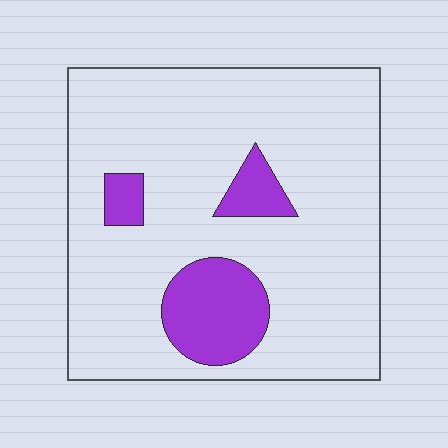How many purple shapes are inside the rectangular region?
3.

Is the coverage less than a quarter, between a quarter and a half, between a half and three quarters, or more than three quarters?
Less than a quarter.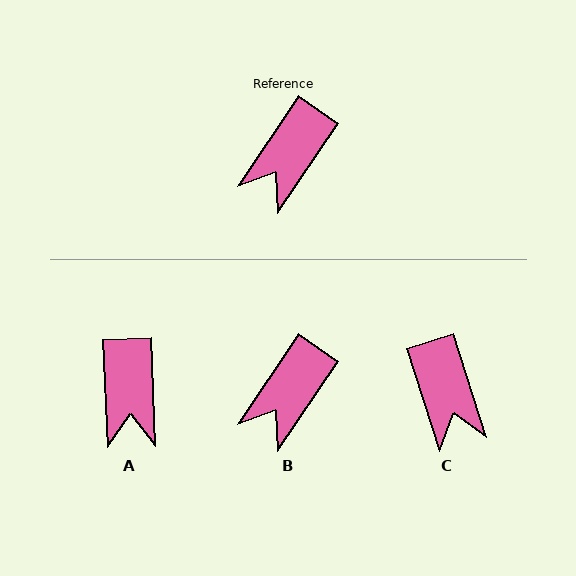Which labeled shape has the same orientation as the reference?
B.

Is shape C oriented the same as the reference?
No, it is off by about 52 degrees.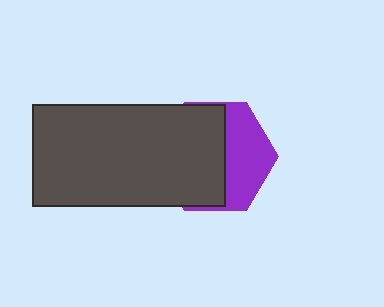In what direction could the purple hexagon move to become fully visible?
The purple hexagon could move right. That would shift it out from behind the dark gray rectangle entirely.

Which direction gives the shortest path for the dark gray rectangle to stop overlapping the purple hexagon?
Moving left gives the shortest separation.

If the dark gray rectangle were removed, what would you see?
You would see the complete purple hexagon.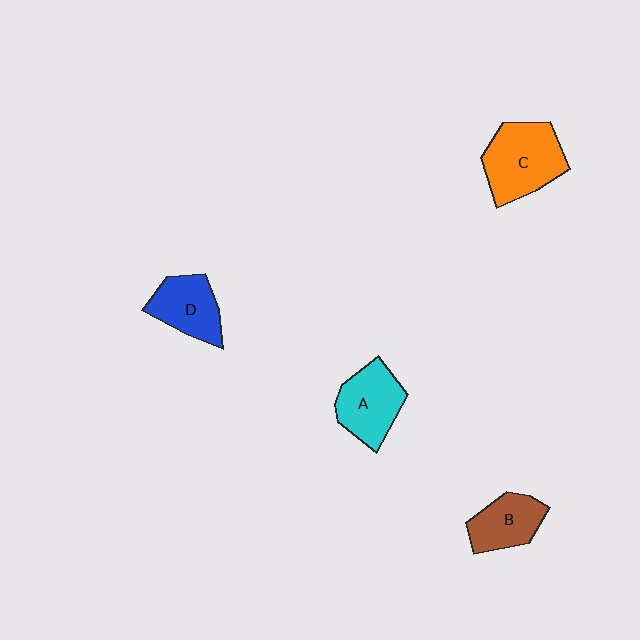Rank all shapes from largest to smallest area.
From largest to smallest: C (orange), A (cyan), D (blue), B (brown).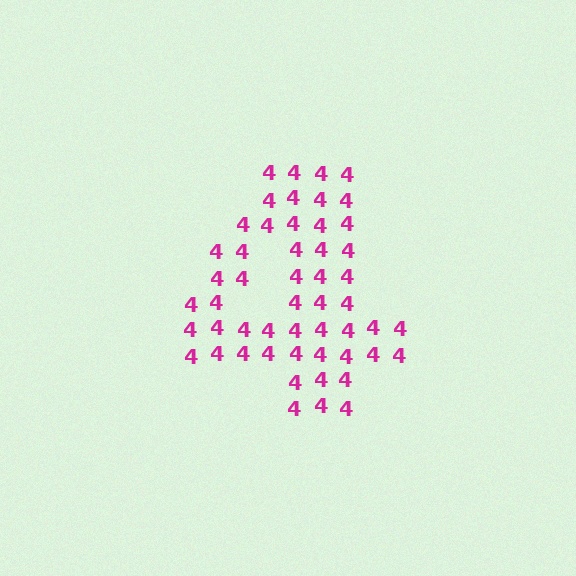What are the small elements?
The small elements are digit 4's.